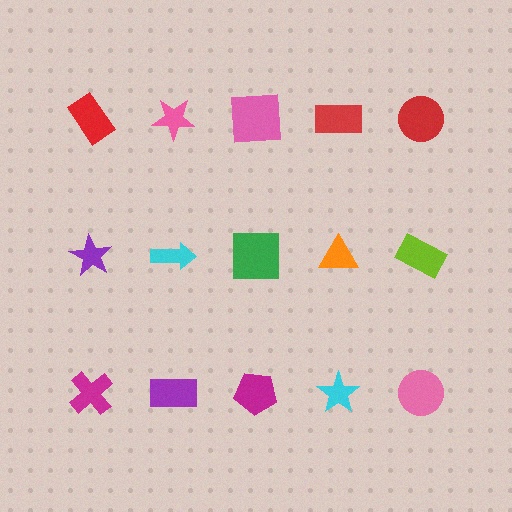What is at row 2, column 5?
A lime rectangle.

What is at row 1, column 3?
A pink square.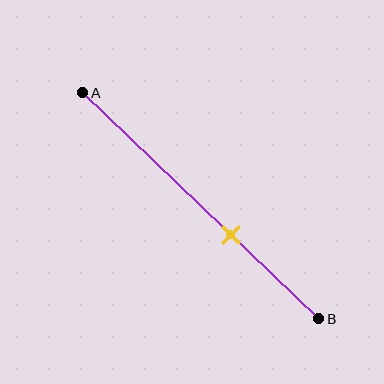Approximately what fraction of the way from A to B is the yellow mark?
The yellow mark is approximately 65% of the way from A to B.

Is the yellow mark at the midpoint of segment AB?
No, the mark is at about 65% from A, not at the 50% midpoint.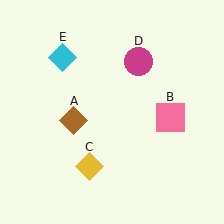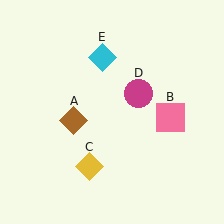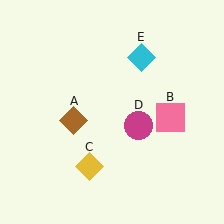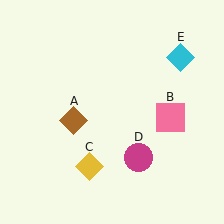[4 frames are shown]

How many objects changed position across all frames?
2 objects changed position: magenta circle (object D), cyan diamond (object E).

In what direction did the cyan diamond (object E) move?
The cyan diamond (object E) moved right.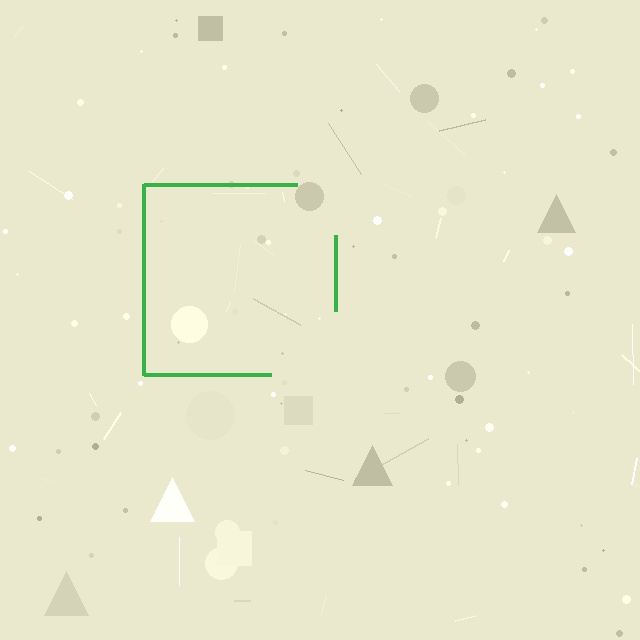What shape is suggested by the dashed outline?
The dashed outline suggests a square.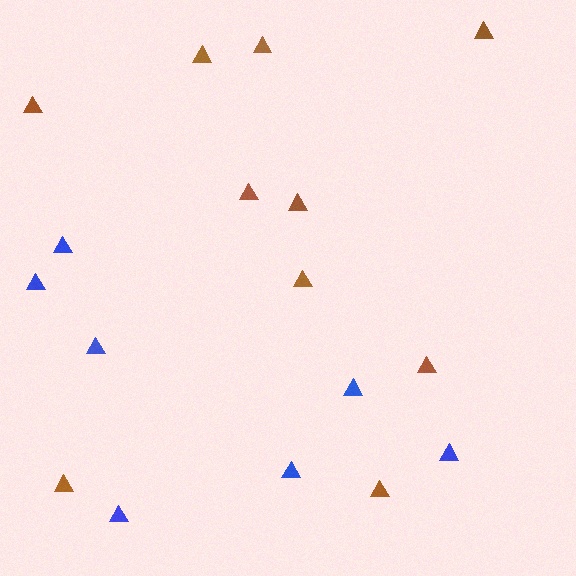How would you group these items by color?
There are 2 groups: one group of brown triangles (10) and one group of blue triangles (7).